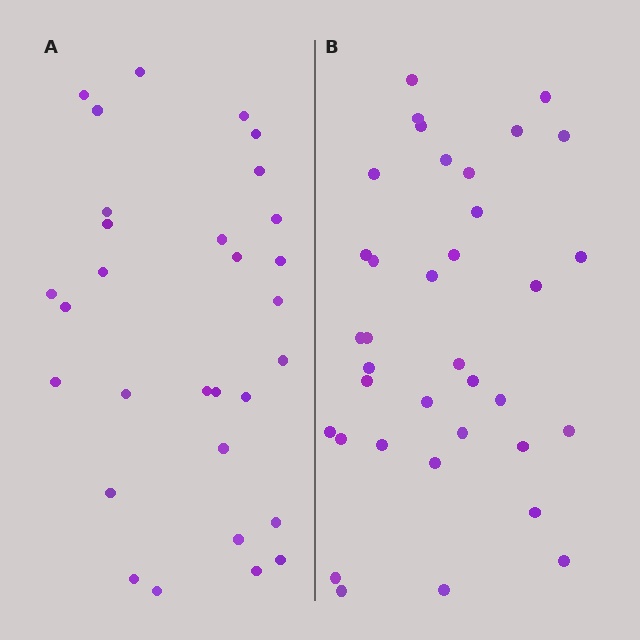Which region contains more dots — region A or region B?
Region B (the right region) has more dots.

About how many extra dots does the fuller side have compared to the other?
Region B has about 6 more dots than region A.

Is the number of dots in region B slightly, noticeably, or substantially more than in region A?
Region B has only slightly more — the two regions are fairly close. The ratio is roughly 1.2 to 1.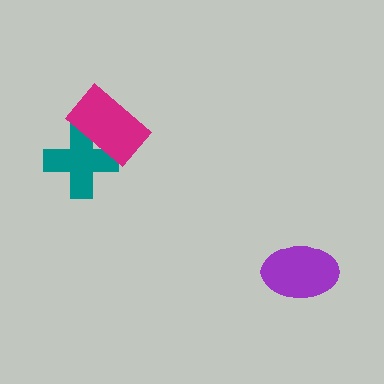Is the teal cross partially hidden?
Yes, it is partially covered by another shape.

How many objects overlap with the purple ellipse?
0 objects overlap with the purple ellipse.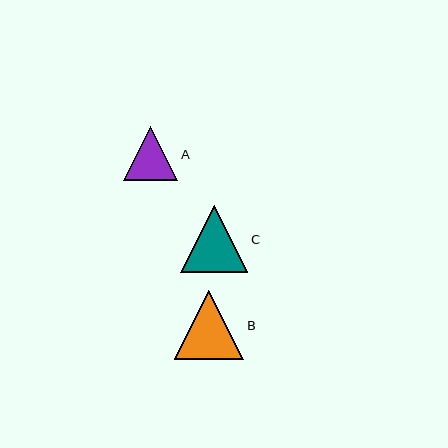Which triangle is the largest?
Triangle B is the largest with a size of approximately 70 pixels.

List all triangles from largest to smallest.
From largest to smallest: B, C, A.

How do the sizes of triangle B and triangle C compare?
Triangle B and triangle C are approximately the same size.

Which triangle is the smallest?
Triangle A is the smallest with a size of approximately 54 pixels.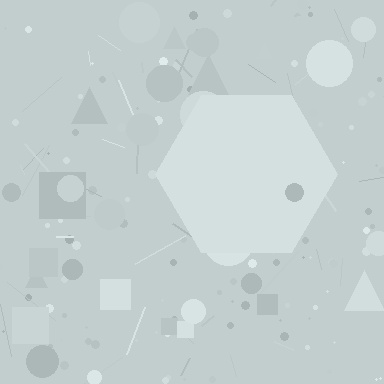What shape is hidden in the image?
A hexagon is hidden in the image.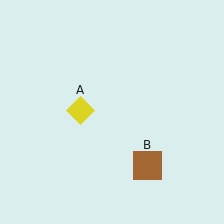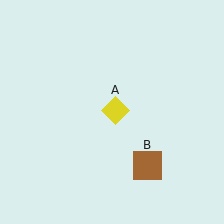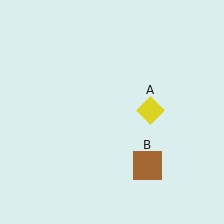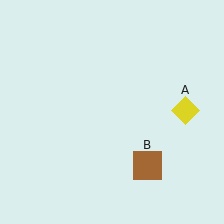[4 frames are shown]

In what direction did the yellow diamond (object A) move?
The yellow diamond (object A) moved right.